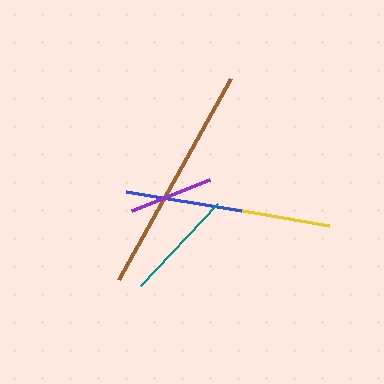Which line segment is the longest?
The brown line is the longest at approximately 230 pixels.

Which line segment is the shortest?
The purple line is the shortest at approximately 84 pixels.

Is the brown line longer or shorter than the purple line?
The brown line is longer than the purple line.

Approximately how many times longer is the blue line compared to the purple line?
The blue line is approximately 1.4 times the length of the purple line.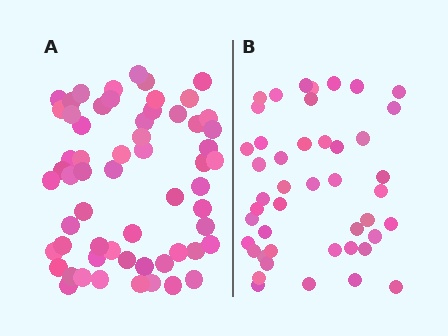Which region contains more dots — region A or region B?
Region A (the left region) has more dots.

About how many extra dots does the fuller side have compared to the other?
Region A has approximately 15 more dots than region B.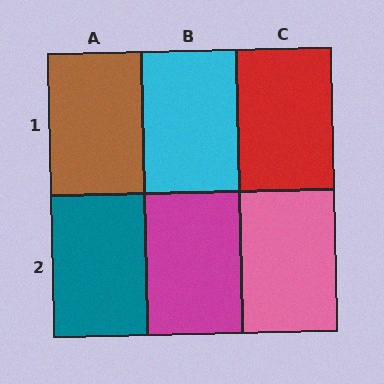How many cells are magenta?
1 cell is magenta.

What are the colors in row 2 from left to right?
Teal, magenta, pink.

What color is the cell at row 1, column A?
Brown.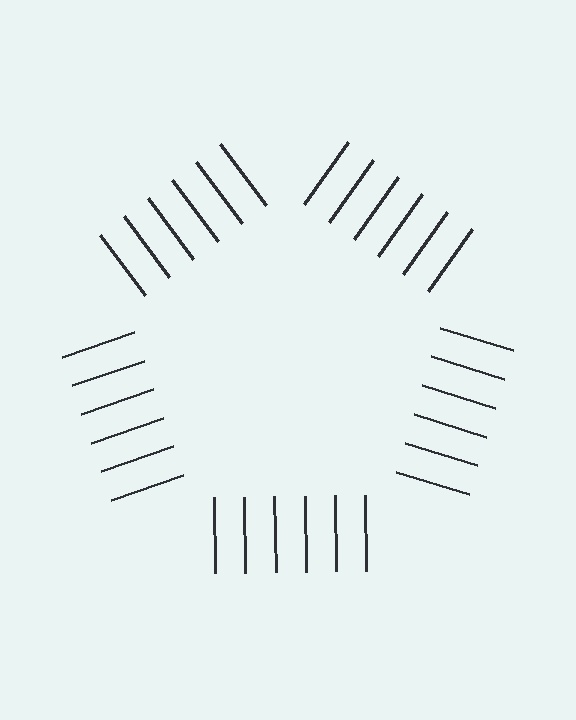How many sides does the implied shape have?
5 sides — the line-ends trace a pentagon.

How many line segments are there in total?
30 — 6 along each of the 5 edges.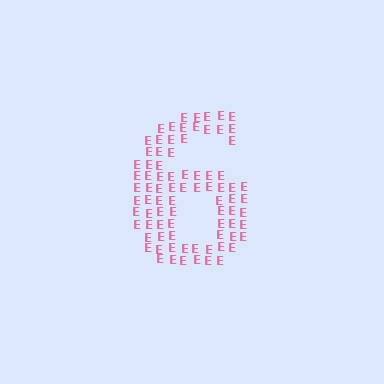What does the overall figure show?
The overall figure shows the digit 6.